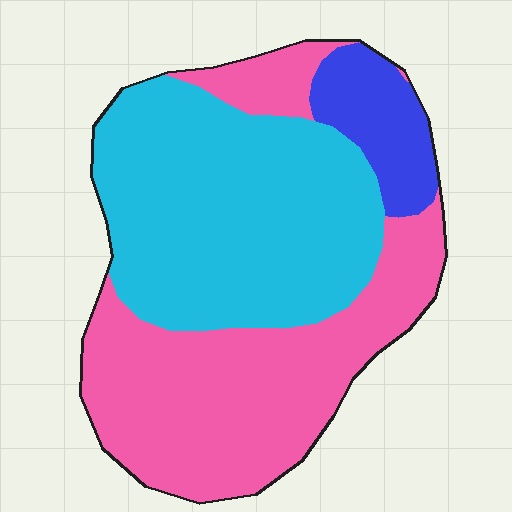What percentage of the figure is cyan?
Cyan takes up between a quarter and a half of the figure.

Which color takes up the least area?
Blue, at roughly 10%.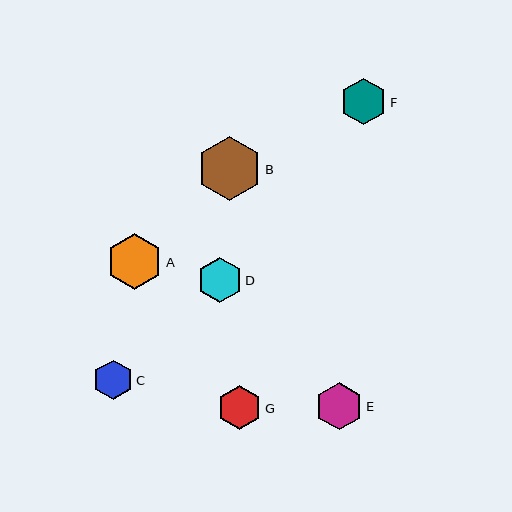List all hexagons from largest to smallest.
From largest to smallest: B, A, E, F, D, G, C.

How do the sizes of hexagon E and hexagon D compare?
Hexagon E and hexagon D are approximately the same size.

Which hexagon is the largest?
Hexagon B is the largest with a size of approximately 65 pixels.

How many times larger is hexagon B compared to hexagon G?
Hexagon B is approximately 1.5 times the size of hexagon G.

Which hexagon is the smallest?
Hexagon C is the smallest with a size of approximately 40 pixels.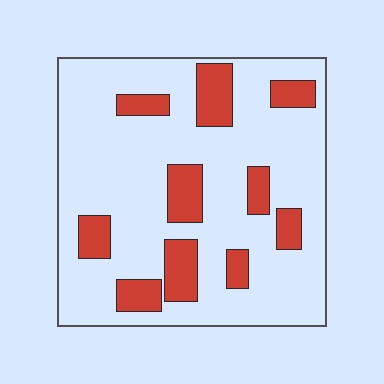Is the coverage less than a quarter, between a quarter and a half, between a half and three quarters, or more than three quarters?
Less than a quarter.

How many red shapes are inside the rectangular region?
10.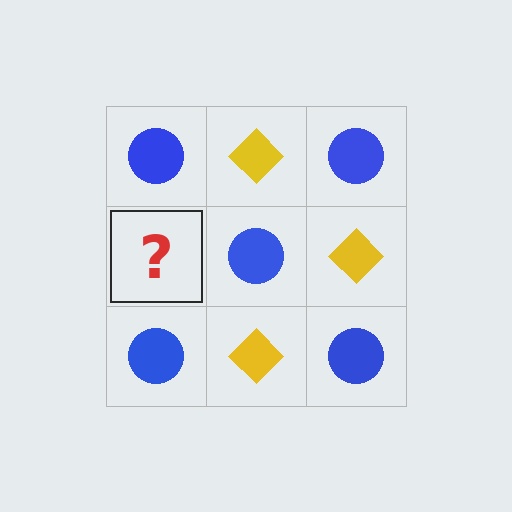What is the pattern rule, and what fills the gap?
The rule is that it alternates blue circle and yellow diamond in a checkerboard pattern. The gap should be filled with a yellow diamond.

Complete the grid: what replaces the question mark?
The question mark should be replaced with a yellow diamond.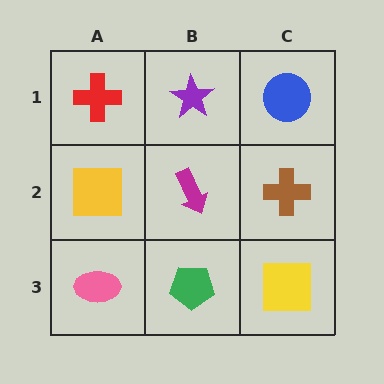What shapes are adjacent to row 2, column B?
A purple star (row 1, column B), a green pentagon (row 3, column B), a yellow square (row 2, column A), a brown cross (row 2, column C).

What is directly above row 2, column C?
A blue circle.